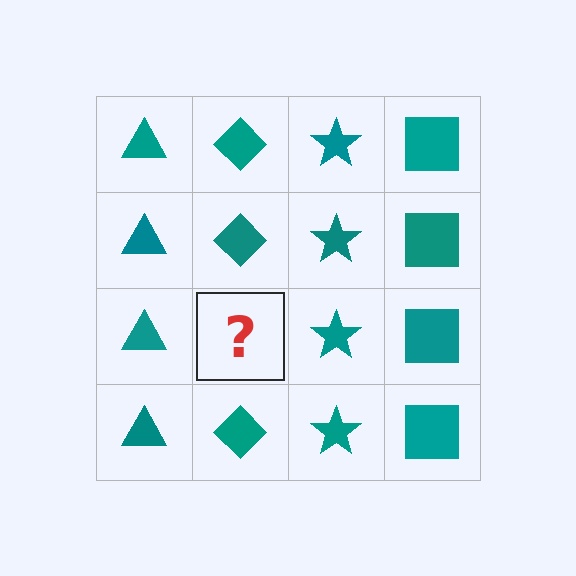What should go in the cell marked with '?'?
The missing cell should contain a teal diamond.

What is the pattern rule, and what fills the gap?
The rule is that each column has a consistent shape. The gap should be filled with a teal diamond.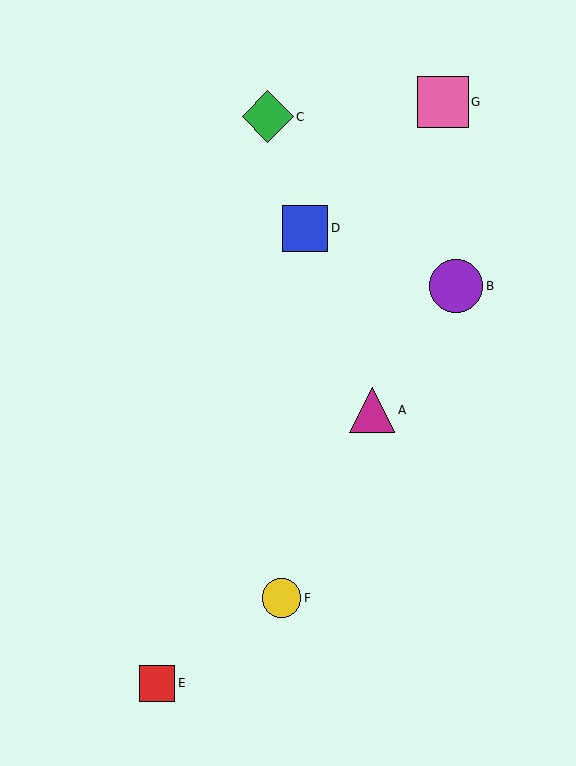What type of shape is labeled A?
Shape A is a magenta triangle.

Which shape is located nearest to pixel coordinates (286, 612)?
The yellow circle (labeled F) at (281, 598) is nearest to that location.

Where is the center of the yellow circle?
The center of the yellow circle is at (281, 598).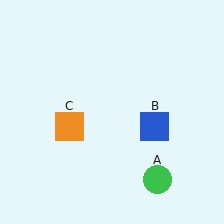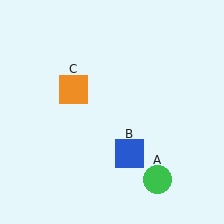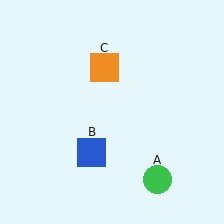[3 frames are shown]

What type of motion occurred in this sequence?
The blue square (object B), orange square (object C) rotated clockwise around the center of the scene.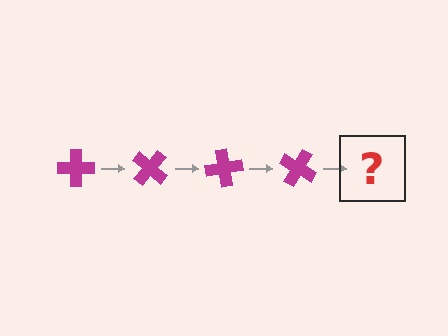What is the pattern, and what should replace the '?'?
The pattern is that the cross rotates 40 degrees each step. The '?' should be a magenta cross rotated 160 degrees.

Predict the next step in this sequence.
The next step is a magenta cross rotated 160 degrees.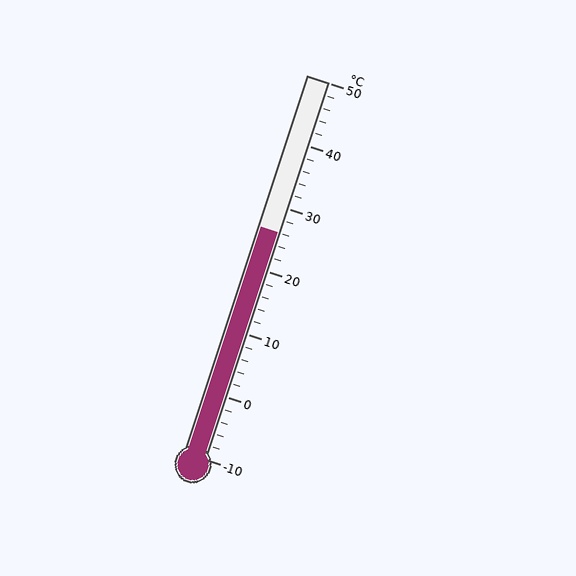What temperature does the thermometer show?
The thermometer shows approximately 26°C.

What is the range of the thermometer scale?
The thermometer scale ranges from -10°C to 50°C.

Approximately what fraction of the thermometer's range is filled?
The thermometer is filled to approximately 60% of its range.